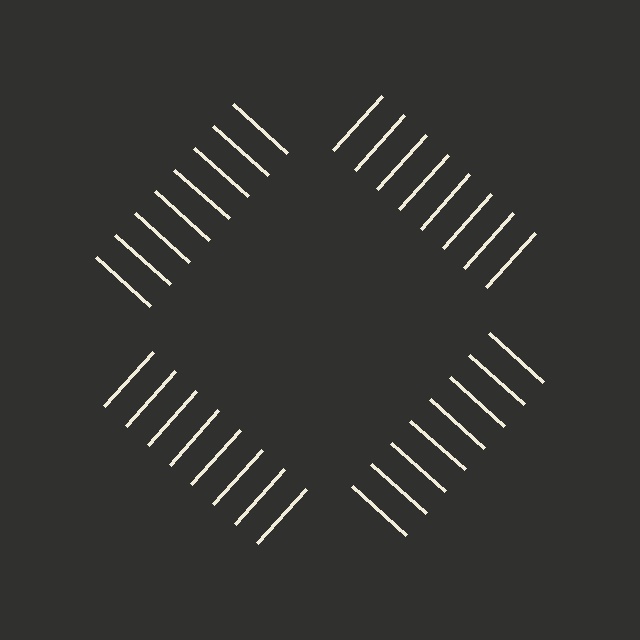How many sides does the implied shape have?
4 sides — the line-ends trace a square.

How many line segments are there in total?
32 — 8 along each of the 4 edges.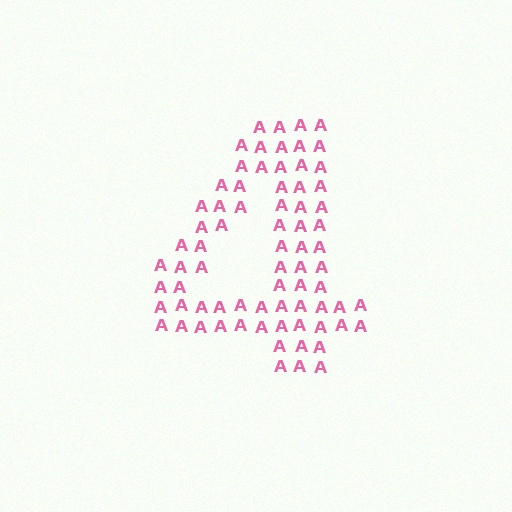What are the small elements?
The small elements are letter A's.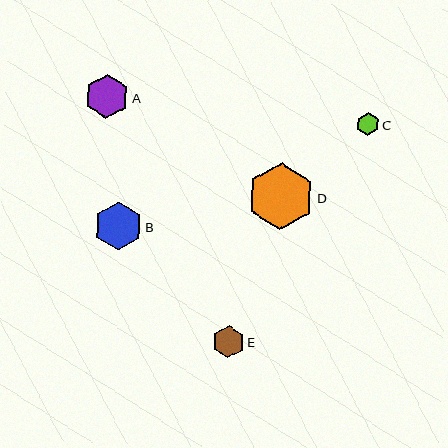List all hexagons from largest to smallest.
From largest to smallest: D, B, A, E, C.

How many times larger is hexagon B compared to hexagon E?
Hexagon B is approximately 1.5 times the size of hexagon E.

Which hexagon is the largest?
Hexagon D is the largest with a size of approximately 66 pixels.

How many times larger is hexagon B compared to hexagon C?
Hexagon B is approximately 2.1 times the size of hexagon C.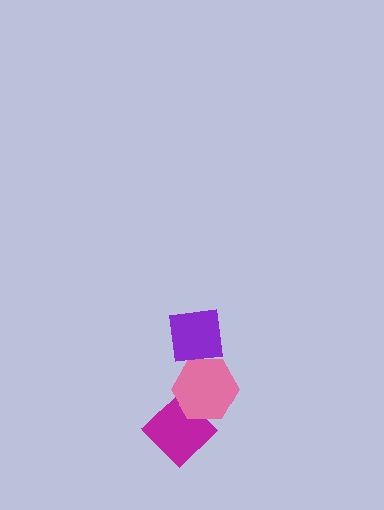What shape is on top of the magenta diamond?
The pink hexagon is on top of the magenta diamond.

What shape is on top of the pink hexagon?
The purple square is on top of the pink hexagon.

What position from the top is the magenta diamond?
The magenta diamond is 3rd from the top.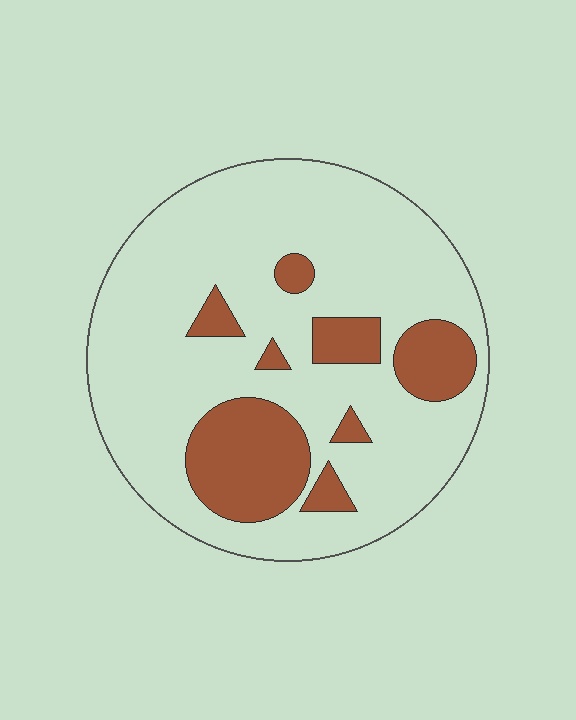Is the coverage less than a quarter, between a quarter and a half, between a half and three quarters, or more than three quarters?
Less than a quarter.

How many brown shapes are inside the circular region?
8.